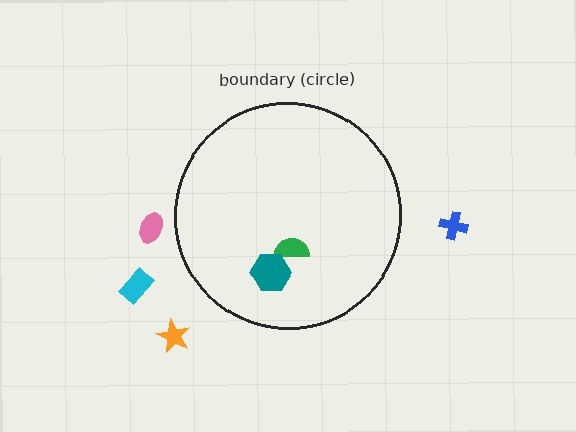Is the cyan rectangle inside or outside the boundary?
Outside.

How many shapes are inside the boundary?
2 inside, 4 outside.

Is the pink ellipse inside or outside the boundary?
Outside.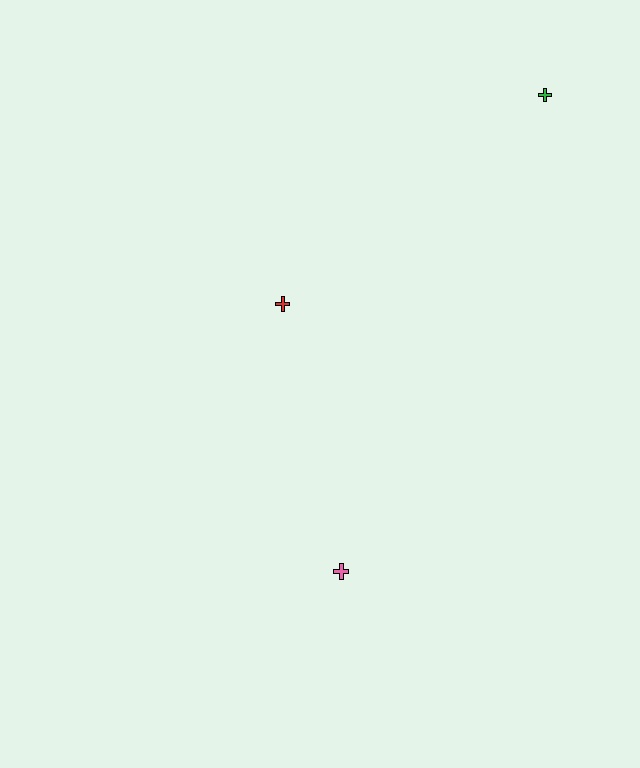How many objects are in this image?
There are 3 objects.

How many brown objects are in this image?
There are no brown objects.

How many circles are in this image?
There are no circles.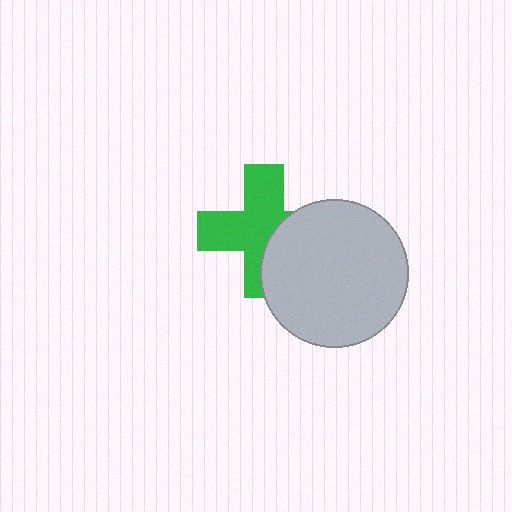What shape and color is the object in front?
The object in front is a light gray circle.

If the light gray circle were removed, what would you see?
You would see the complete green cross.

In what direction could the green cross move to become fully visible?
The green cross could move left. That would shift it out from behind the light gray circle entirely.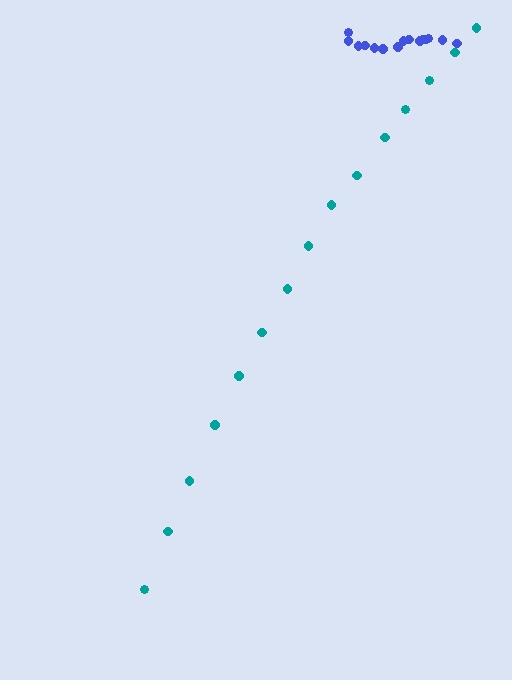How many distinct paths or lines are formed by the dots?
There are 2 distinct paths.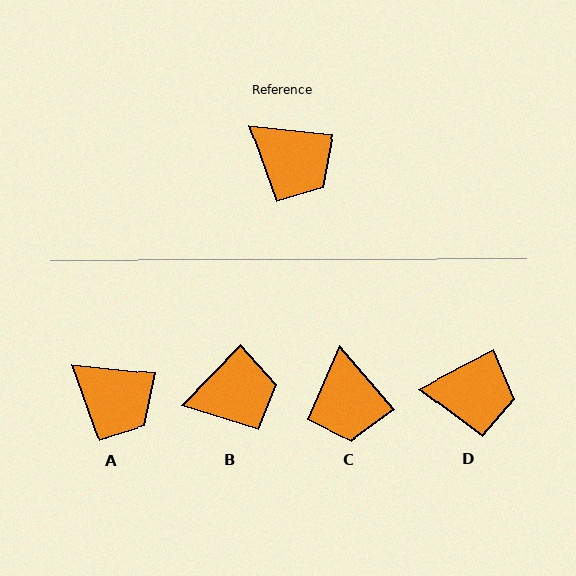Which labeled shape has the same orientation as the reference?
A.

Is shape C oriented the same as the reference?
No, it is off by about 43 degrees.